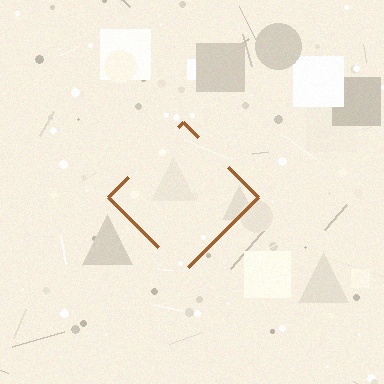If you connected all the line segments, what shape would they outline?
They would outline a diamond.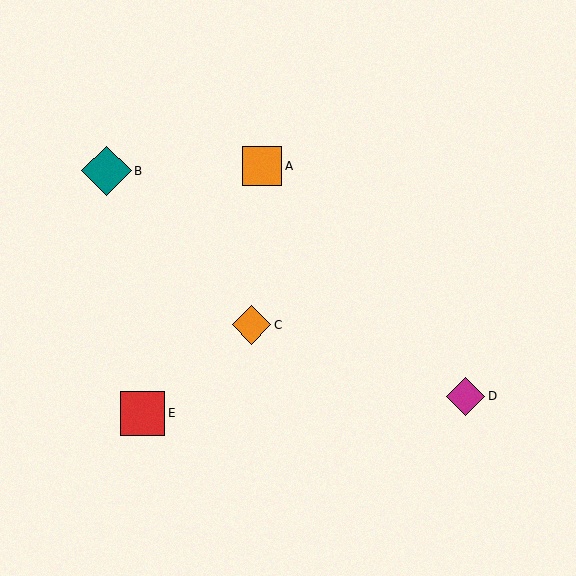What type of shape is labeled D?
Shape D is a magenta diamond.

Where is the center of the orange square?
The center of the orange square is at (262, 166).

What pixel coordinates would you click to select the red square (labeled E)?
Click at (143, 413) to select the red square E.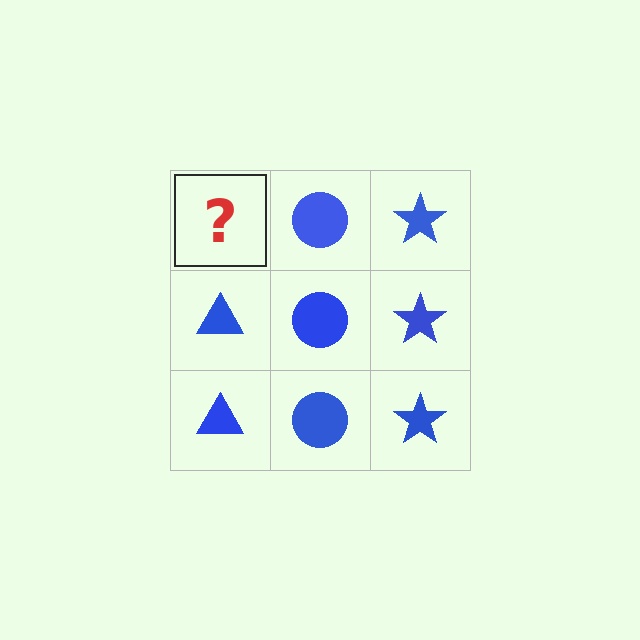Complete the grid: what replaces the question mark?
The question mark should be replaced with a blue triangle.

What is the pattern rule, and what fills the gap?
The rule is that each column has a consistent shape. The gap should be filled with a blue triangle.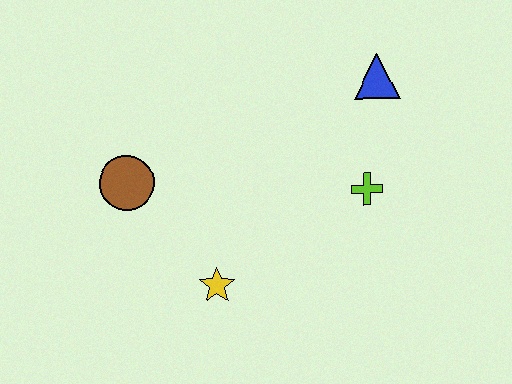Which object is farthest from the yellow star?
The blue triangle is farthest from the yellow star.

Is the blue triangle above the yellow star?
Yes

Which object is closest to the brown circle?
The yellow star is closest to the brown circle.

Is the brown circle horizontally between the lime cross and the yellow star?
No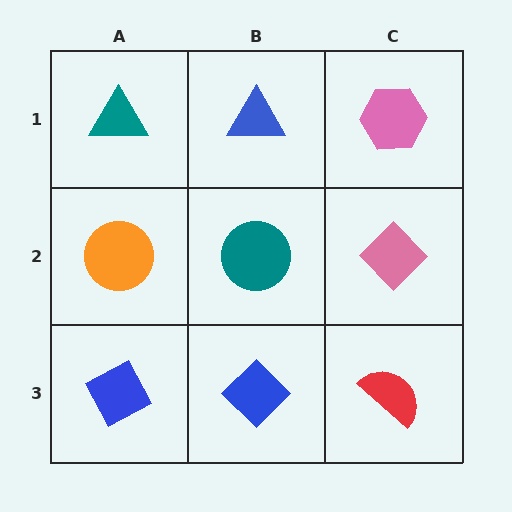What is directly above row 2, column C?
A pink hexagon.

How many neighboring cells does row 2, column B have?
4.